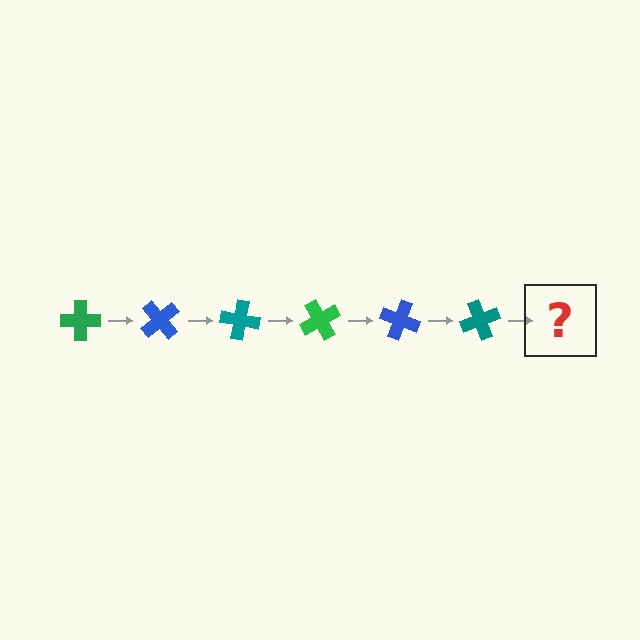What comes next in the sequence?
The next element should be a green cross, rotated 300 degrees from the start.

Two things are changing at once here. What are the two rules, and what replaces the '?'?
The two rules are that it rotates 50 degrees each step and the color cycles through green, blue, and teal. The '?' should be a green cross, rotated 300 degrees from the start.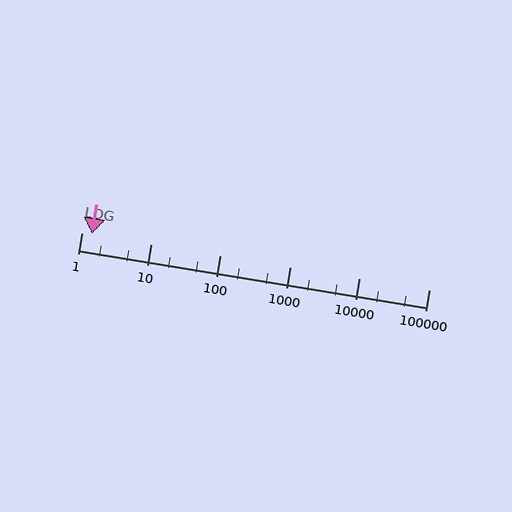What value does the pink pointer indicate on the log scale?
The pointer indicates approximately 1.4.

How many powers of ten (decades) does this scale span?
The scale spans 5 decades, from 1 to 100000.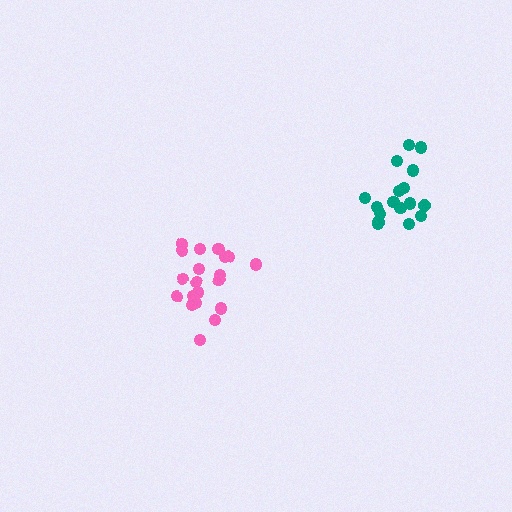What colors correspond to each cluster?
The clusters are colored: pink, teal.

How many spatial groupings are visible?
There are 2 spatial groupings.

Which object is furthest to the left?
The pink cluster is leftmost.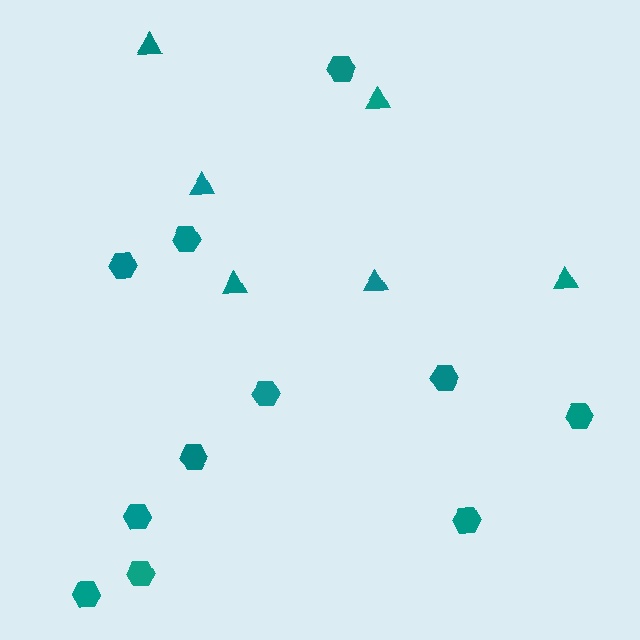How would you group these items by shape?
There are 2 groups: one group of triangles (6) and one group of hexagons (11).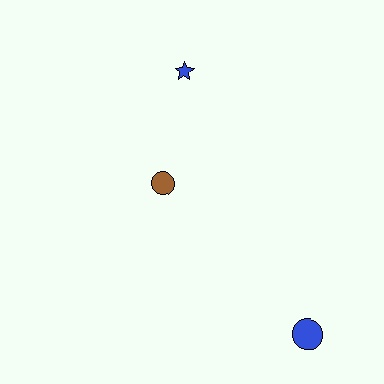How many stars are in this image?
There is 1 star.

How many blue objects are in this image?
There are 2 blue objects.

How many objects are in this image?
There are 3 objects.